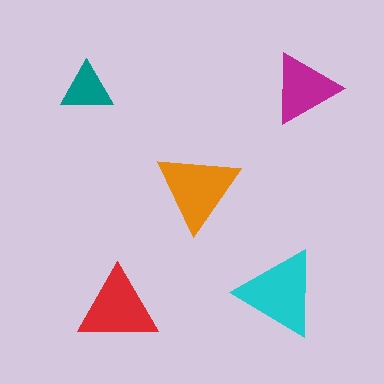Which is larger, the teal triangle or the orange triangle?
The orange one.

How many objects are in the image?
There are 5 objects in the image.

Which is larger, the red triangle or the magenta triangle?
The red one.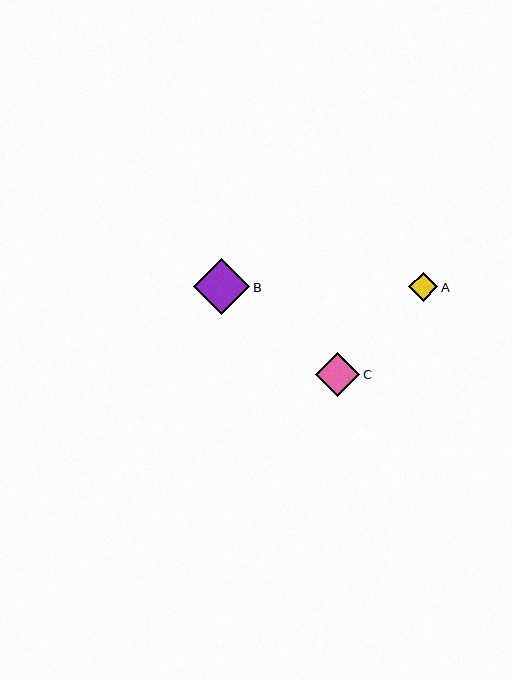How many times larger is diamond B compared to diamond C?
Diamond B is approximately 1.3 times the size of diamond C.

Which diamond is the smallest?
Diamond A is the smallest with a size of approximately 29 pixels.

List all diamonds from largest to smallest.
From largest to smallest: B, C, A.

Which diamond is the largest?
Diamond B is the largest with a size of approximately 56 pixels.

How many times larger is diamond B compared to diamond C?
Diamond B is approximately 1.3 times the size of diamond C.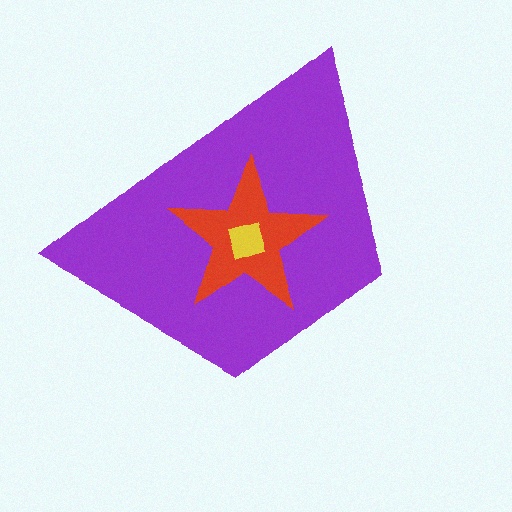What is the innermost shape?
The yellow square.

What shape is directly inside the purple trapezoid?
The red star.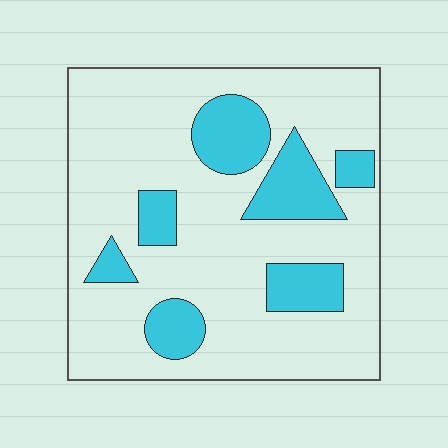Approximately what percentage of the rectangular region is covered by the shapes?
Approximately 20%.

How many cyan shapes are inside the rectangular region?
7.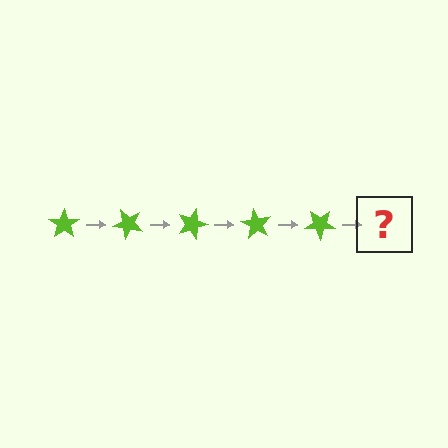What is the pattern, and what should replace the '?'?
The pattern is that the star rotates 45 degrees each step. The '?' should be a lime star rotated 225 degrees.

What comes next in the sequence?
The next element should be a lime star rotated 225 degrees.